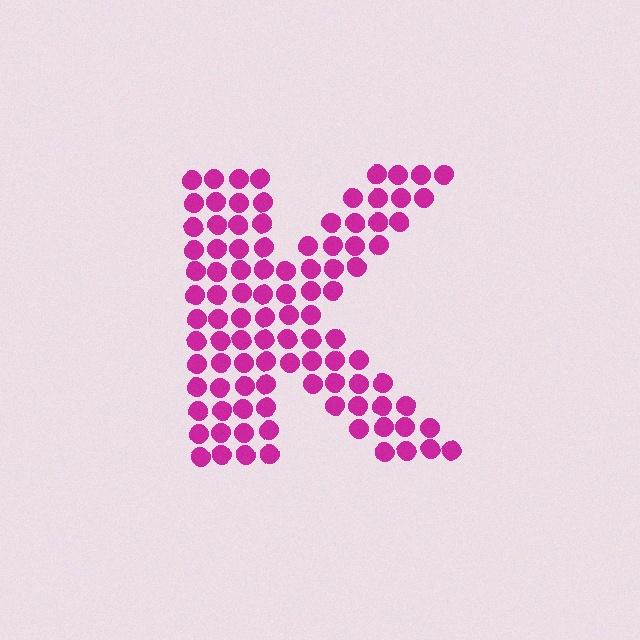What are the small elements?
The small elements are circles.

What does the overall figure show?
The overall figure shows the letter K.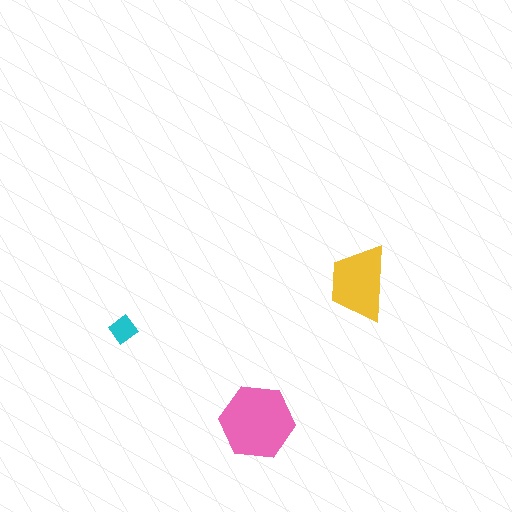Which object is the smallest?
The cyan diamond.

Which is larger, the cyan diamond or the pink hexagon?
The pink hexagon.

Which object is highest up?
The yellow trapezoid is topmost.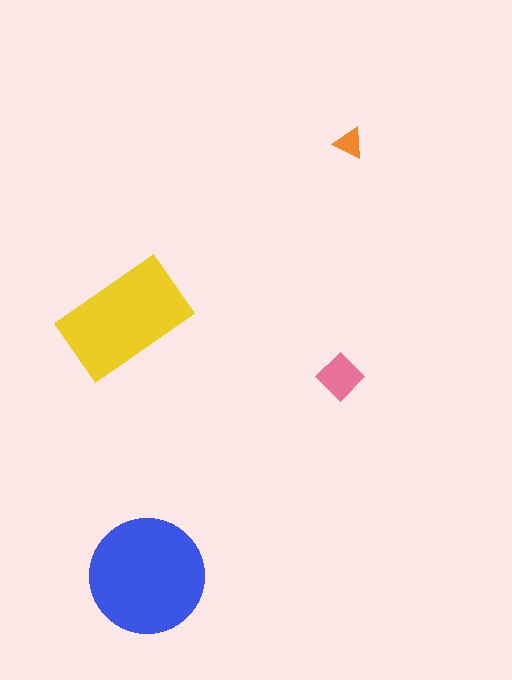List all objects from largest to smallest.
The blue circle, the yellow rectangle, the pink diamond, the orange triangle.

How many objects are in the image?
There are 4 objects in the image.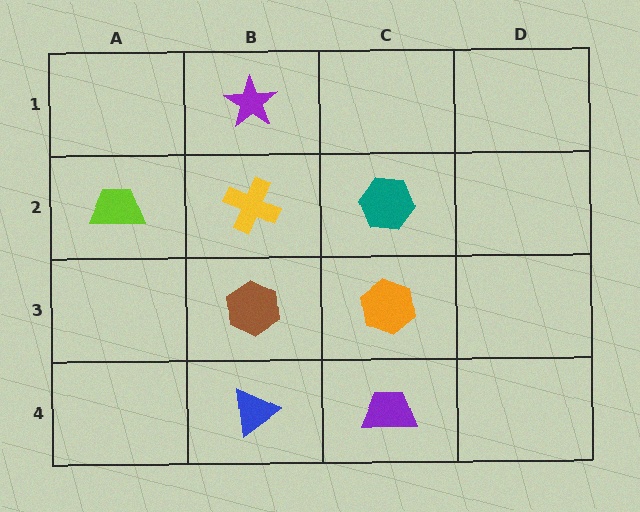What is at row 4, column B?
A blue triangle.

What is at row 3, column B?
A brown hexagon.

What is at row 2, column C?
A teal hexagon.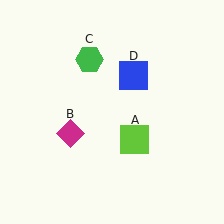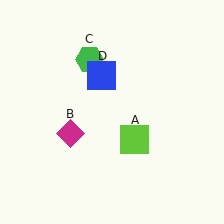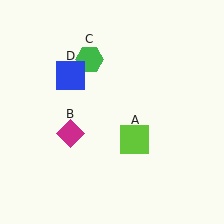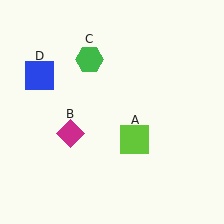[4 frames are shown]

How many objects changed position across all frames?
1 object changed position: blue square (object D).